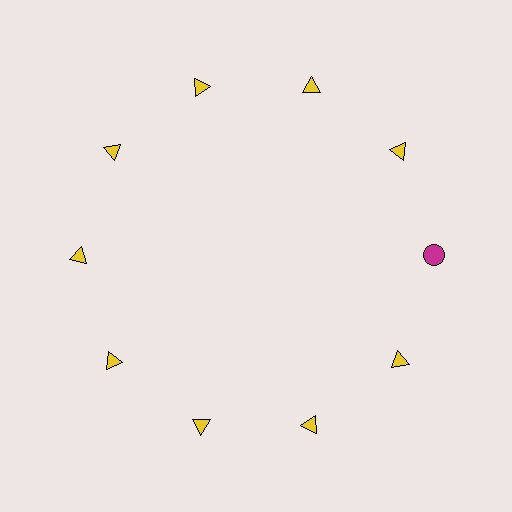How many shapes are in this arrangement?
There are 10 shapes arranged in a ring pattern.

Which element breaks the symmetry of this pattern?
The magenta circle at roughly the 3 o'clock position breaks the symmetry. All other shapes are yellow triangles.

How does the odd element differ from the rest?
It differs in both color (magenta instead of yellow) and shape (circle instead of triangle).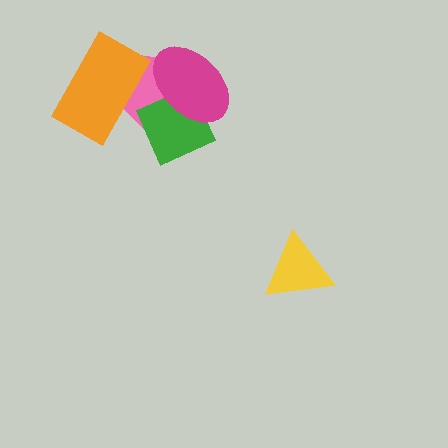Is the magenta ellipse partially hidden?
No, no other shape covers it.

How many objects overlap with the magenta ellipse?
2 objects overlap with the magenta ellipse.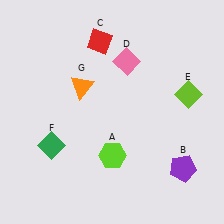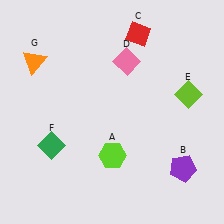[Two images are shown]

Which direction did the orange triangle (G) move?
The orange triangle (G) moved left.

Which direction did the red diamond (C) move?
The red diamond (C) moved right.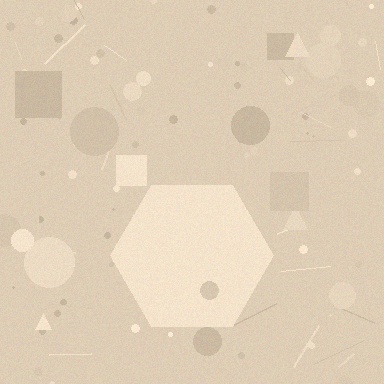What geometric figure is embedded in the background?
A hexagon is embedded in the background.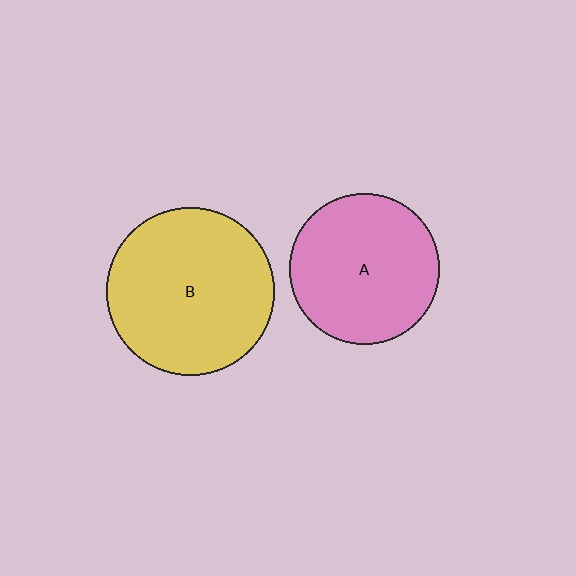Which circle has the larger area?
Circle B (yellow).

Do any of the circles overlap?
No, none of the circles overlap.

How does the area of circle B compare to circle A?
Approximately 1.2 times.